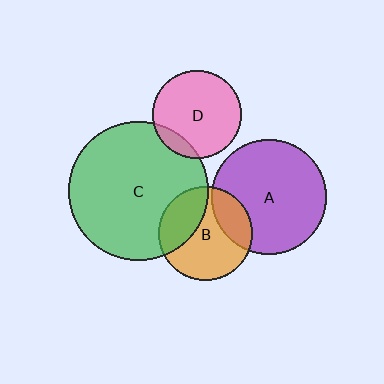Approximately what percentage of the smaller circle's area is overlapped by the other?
Approximately 30%.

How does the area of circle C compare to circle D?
Approximately 2.5 times.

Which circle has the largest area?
Circle C (green).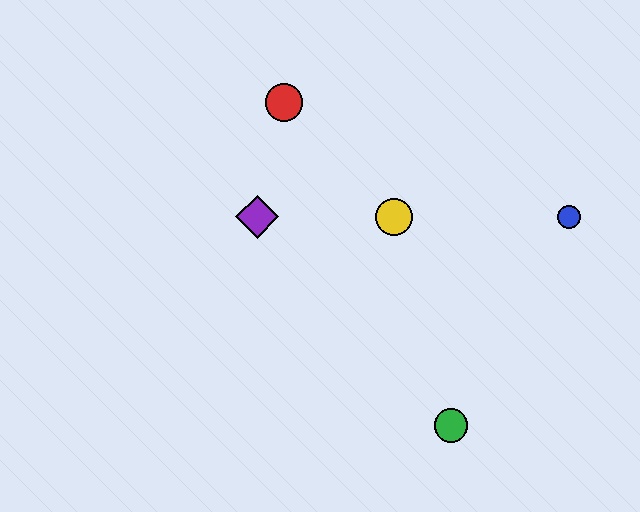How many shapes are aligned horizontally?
3 shapes (the blue circle, the yellow circle, the purple diamond) are aligned horizontally.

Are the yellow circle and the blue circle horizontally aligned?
Yes, both are at y≈217.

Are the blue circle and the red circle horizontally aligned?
No, the blue circle is at y≈217 and the red circle is at y≈102.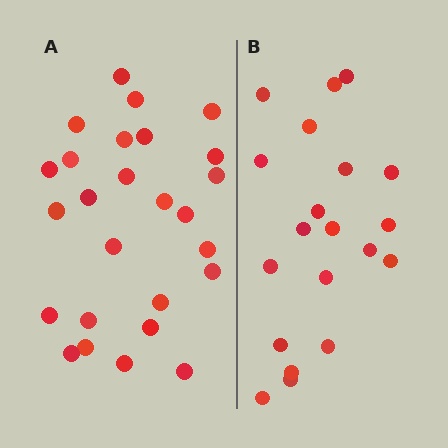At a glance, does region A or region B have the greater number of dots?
Region A (the left region) has more dots.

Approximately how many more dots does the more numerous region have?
Region A has about 6 more dots than region B.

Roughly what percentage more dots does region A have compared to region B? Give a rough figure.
About 30% more.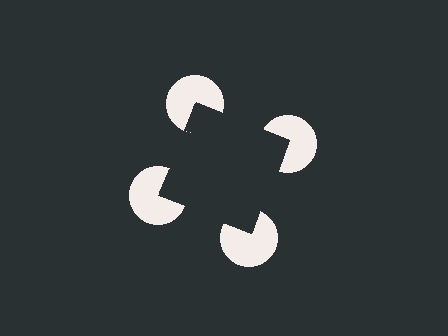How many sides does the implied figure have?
4 sides.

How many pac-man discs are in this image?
There are 4 — one at each vertex of the illusory square.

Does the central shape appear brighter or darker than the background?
It typically appears slightly darker than the background, even though no actual brightness change is drawn.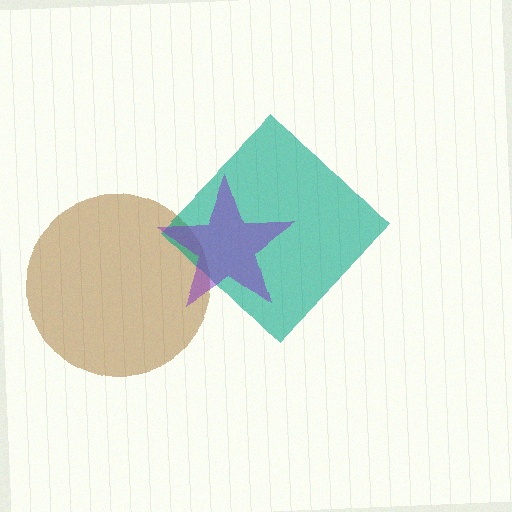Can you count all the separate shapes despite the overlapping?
Yes, there are 3 separate shapes.